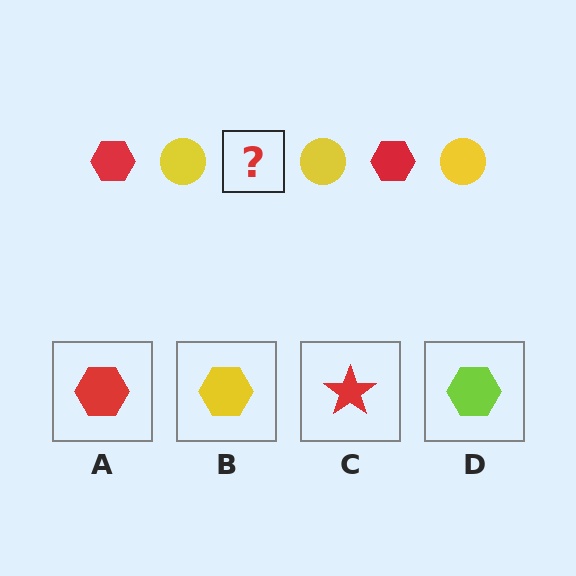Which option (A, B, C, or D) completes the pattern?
A.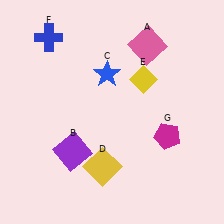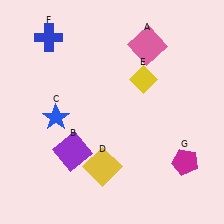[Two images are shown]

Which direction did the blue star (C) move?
The blue star (C) moved left.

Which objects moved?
The objects that moved are: the blue star (C), the magenta pentagon (G).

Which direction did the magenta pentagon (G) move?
The magenta pentagon (G) moved down.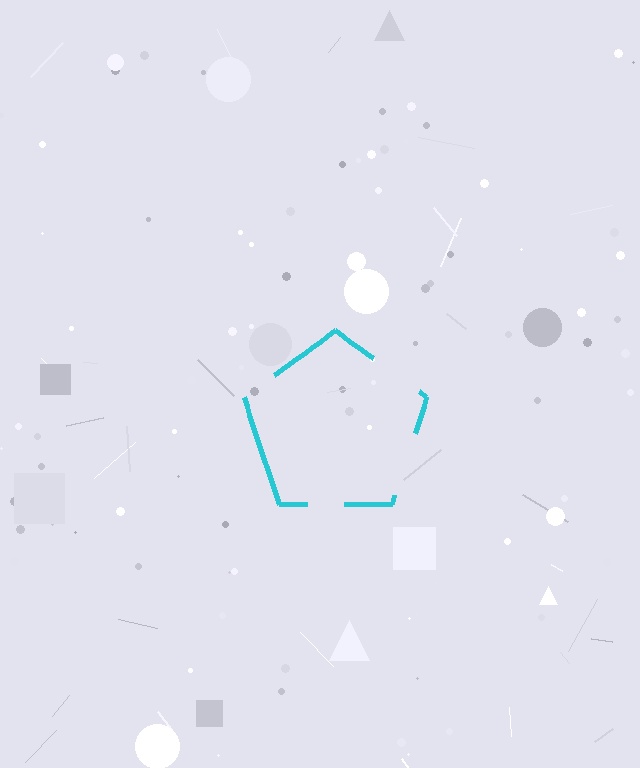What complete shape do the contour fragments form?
The contour fragments form a pentagon.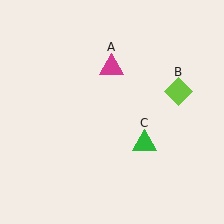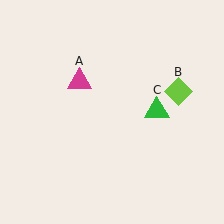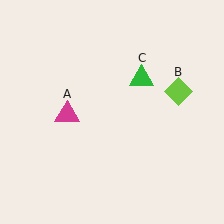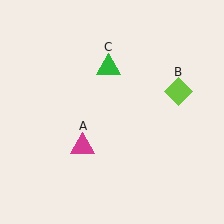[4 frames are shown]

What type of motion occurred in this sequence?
The magenta triangle (object A), green triangle (object C) rotated counterclockwise around the center of the scene.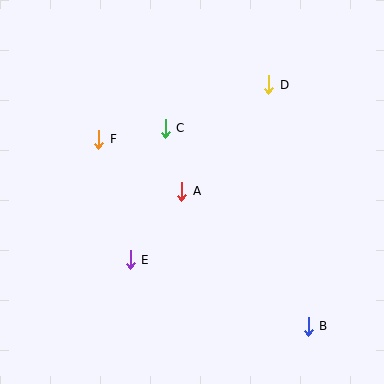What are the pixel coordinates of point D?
Point D is at (269, 85).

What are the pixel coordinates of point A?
Point A is at (182, 191).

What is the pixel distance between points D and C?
The distance between D and C is 112 pixels.